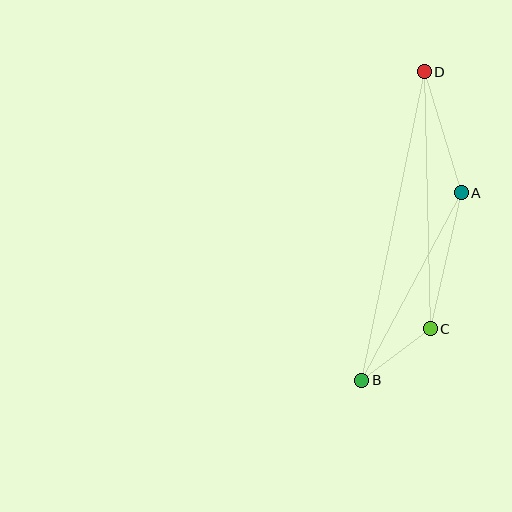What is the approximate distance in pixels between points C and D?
The distance between C and D is approximately 257 pixels.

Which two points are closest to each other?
Points B and C are closest to each other.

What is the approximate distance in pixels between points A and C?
The distance between A and C is approximately 140 pixels.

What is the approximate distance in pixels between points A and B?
The distance between A and B is approximately 212 pixels.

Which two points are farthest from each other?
Points B and D are farthest from each other.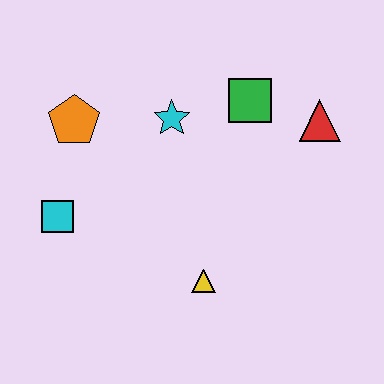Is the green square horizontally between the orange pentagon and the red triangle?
Yes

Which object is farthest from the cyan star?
The yellow triangle is farthest from the cyan star.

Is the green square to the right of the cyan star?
Yes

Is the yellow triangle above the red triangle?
No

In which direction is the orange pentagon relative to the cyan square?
The orange pentagon is above the cyan square.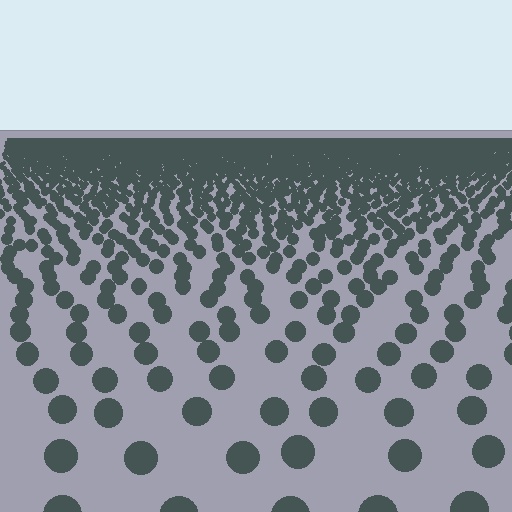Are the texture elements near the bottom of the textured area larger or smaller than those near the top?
Larger. Near the bottom, elements are closer to the viewer and appear at a bigger on-screen size.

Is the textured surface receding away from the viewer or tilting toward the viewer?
The surface is receding away from the viewer. Texture elements get smaller and denser toward the top.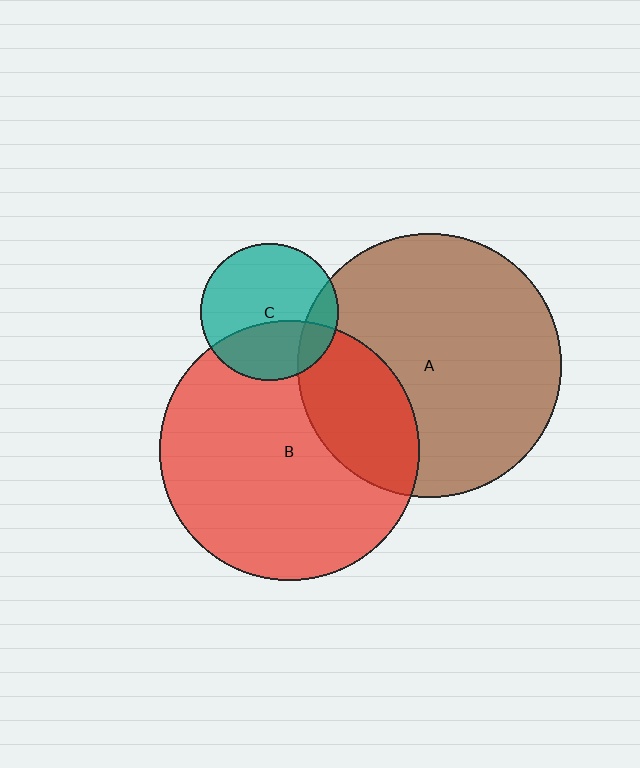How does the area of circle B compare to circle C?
Approximately 3.6 times.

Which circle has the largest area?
Circle A (brown).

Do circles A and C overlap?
Yes.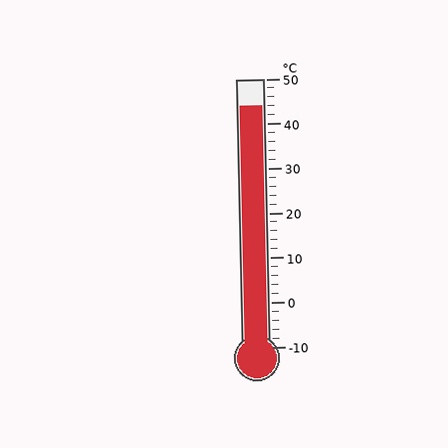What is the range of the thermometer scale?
The thermometer scale ranges from -10°C to 50°C.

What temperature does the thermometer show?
The thermometer shows approximately 44°C.